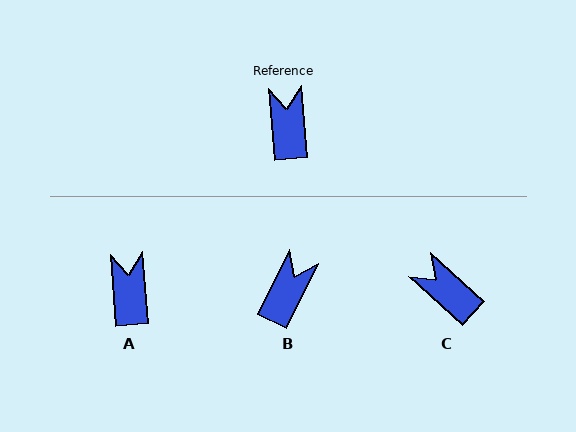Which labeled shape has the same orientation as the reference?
A.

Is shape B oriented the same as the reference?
No, it is off by about 30 degrees.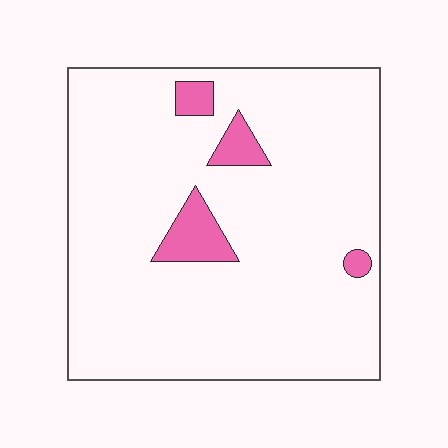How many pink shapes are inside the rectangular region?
4.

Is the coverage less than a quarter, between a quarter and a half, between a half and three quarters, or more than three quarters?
Less than a quarter.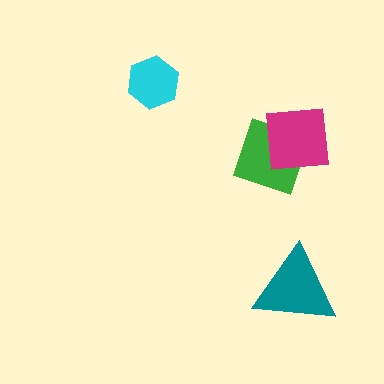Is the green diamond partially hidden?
Yes, it is partially covered by another shape.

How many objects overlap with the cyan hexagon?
0 objects overlap with the cyan hexagon.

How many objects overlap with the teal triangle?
0 objects overlap with the teal triangle.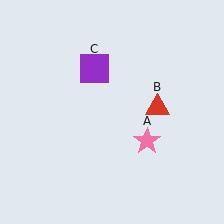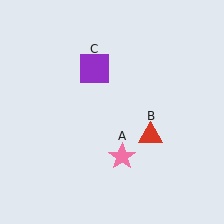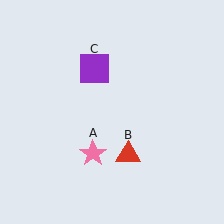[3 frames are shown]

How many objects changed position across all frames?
2 objects changed position: pink star (object A), red triangle (object B).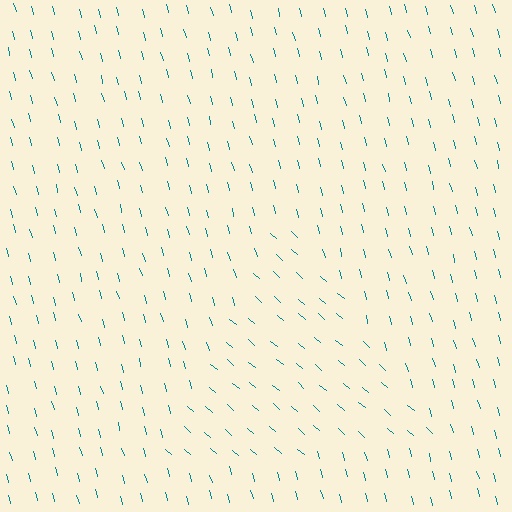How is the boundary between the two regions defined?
The boundary is defined purely by a change in line orientation (approximately 35 degrees difference). All lines are the same color and thickness.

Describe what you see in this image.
The image is filled with small teal line segments. A triangle region in the image has lines oriented differently from the surrounding lines, creating a visible texture boundary.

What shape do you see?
I see a triangle.